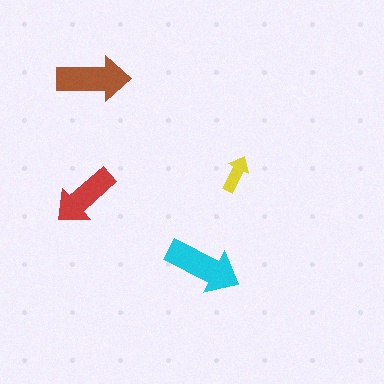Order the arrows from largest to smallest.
the cyan one, the brown one, the red one, the yellow one.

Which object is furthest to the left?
The red arrow is leftmost.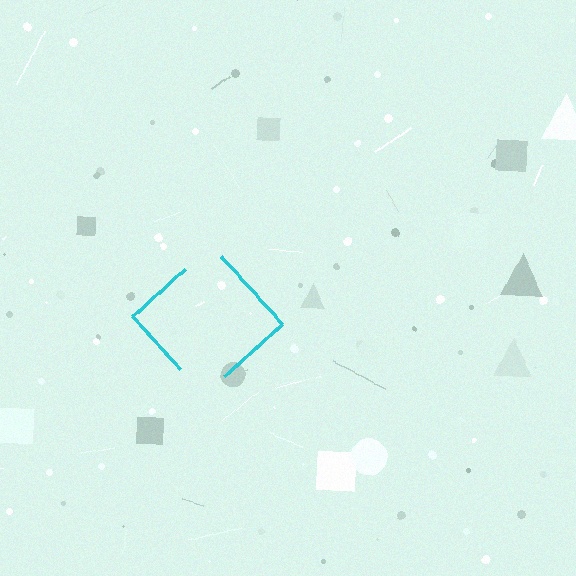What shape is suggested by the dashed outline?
The dashed outline suggests a diamond.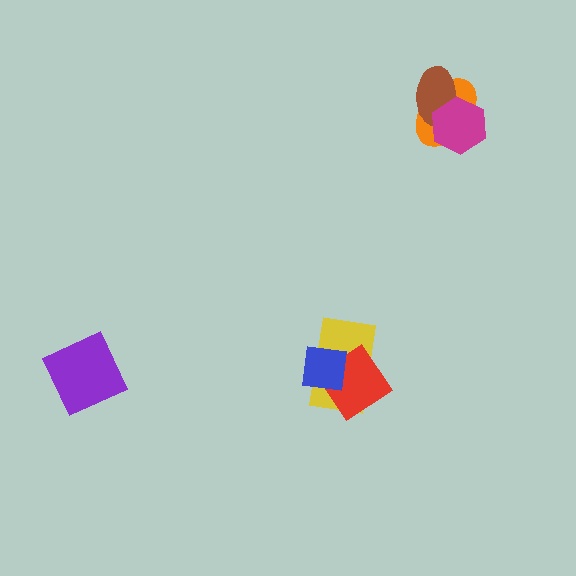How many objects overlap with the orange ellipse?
2 objects overlap with the orange ellipse.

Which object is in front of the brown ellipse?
The magenta hexagon is in front of the brown ellipse.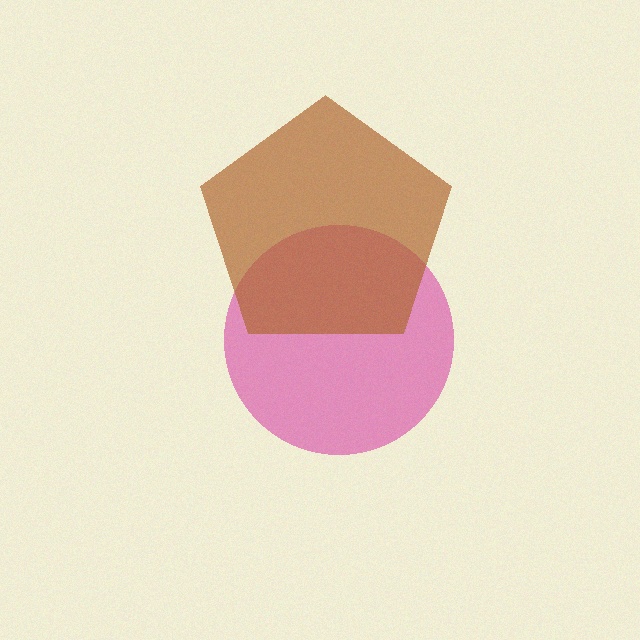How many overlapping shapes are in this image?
There are 2 overlapping shapes in the image.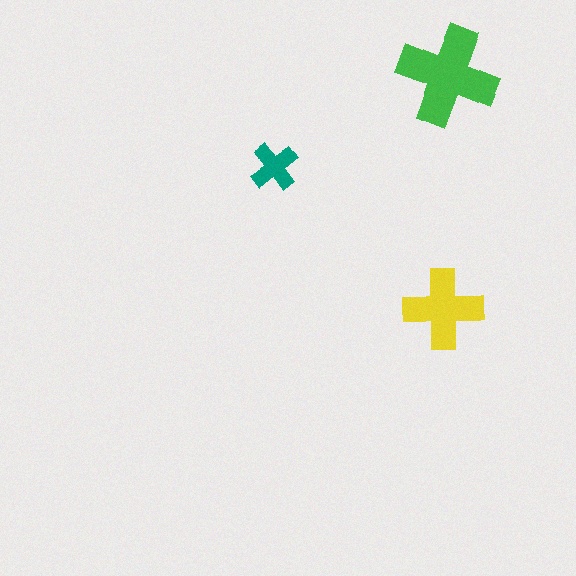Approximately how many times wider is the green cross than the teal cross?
About 2 times wider.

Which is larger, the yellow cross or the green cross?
The green one.